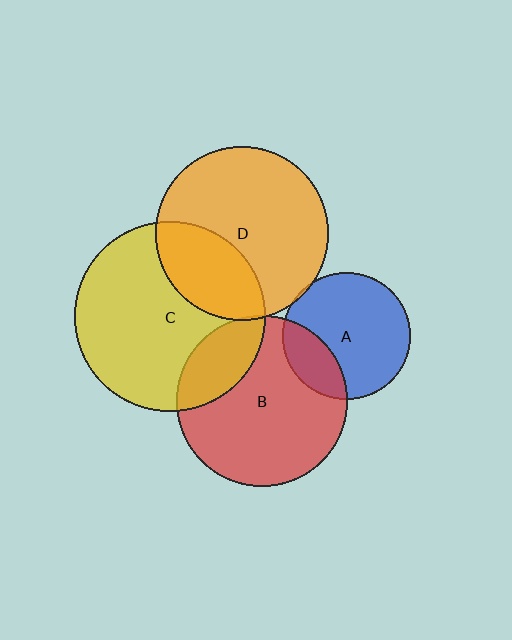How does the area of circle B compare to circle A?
Approximately 1.8 times.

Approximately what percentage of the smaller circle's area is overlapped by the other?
Approximately 30%.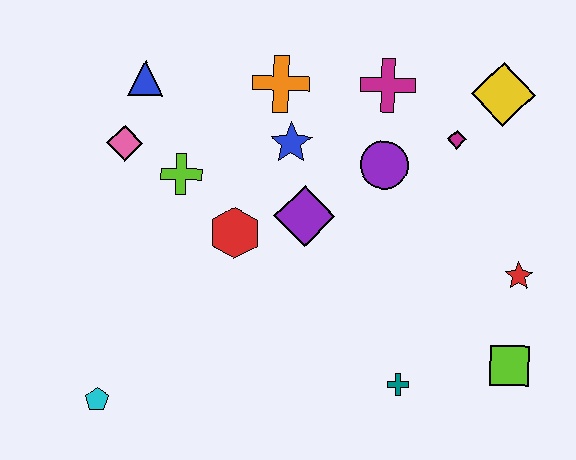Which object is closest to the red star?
The lime square is closest to the red star.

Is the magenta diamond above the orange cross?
No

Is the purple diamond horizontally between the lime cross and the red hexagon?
No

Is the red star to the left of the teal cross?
No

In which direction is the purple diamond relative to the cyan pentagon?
The purple diamond is to the right of the cyan pentagon.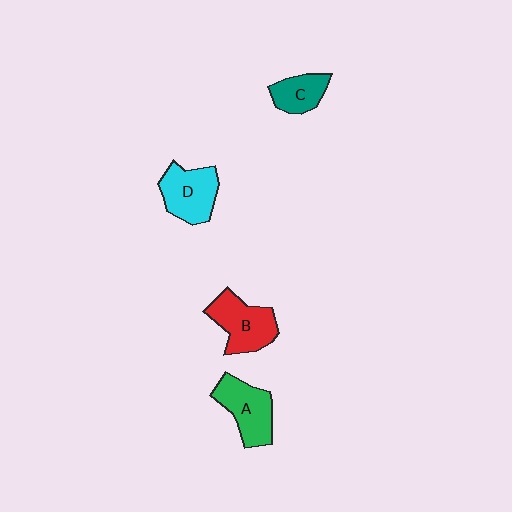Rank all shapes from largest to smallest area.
From largest to smallest: B (red), A (green), D (cyan), C (teal).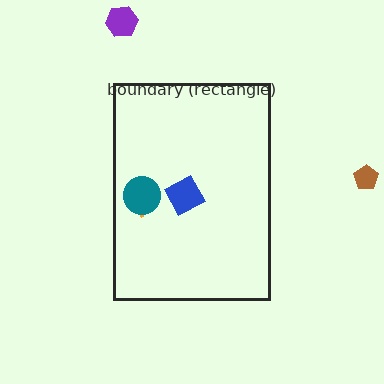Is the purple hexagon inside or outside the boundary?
Outside.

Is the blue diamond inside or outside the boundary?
Inside.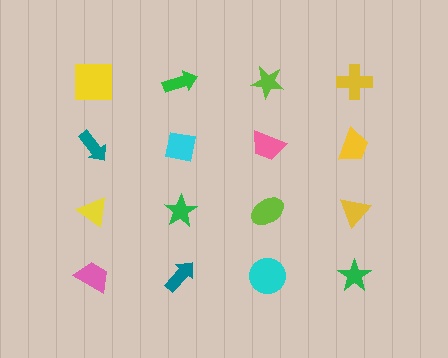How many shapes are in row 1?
4 shapes.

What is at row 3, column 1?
A yellow triangle.